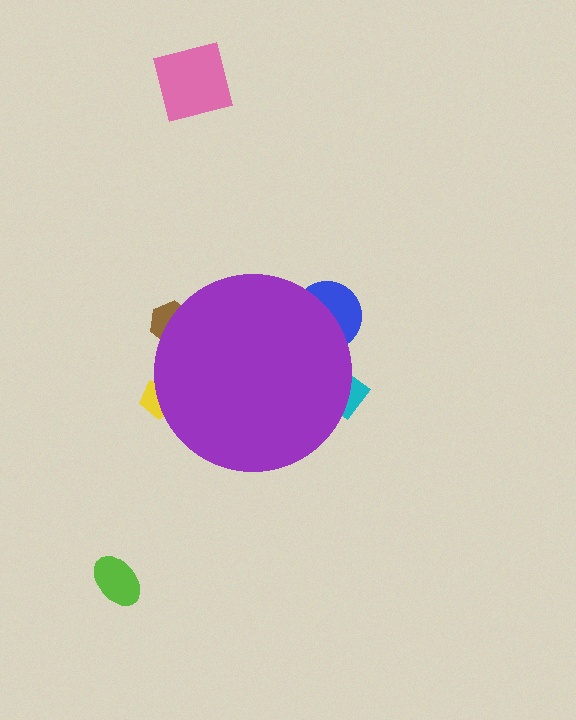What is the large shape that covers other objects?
A purple circle.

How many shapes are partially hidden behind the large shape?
4 shapes are partially hidden.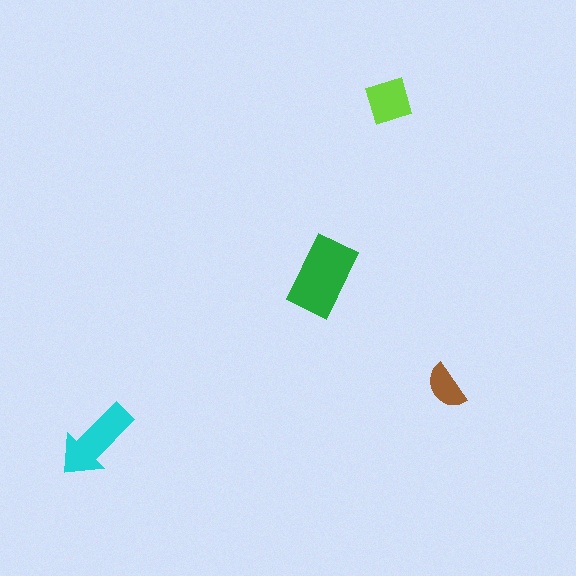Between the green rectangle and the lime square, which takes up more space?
The green rectangle.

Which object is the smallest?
The brown semicircle.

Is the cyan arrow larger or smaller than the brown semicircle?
Larger.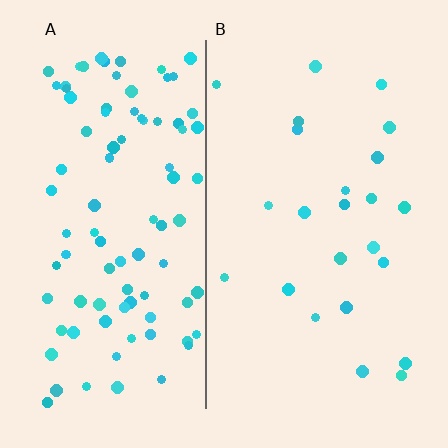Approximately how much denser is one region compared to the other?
Approximately 4.0× — region A over region B.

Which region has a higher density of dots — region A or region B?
A (the left).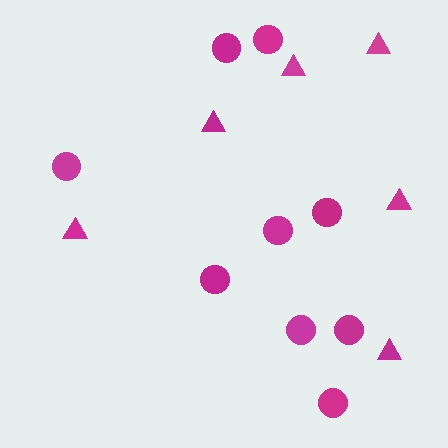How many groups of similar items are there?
There are 2 groups: one group of triangles (6) and one group of circles (9).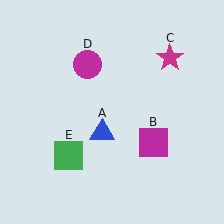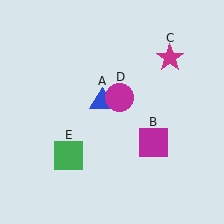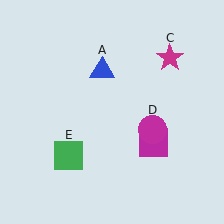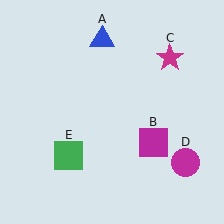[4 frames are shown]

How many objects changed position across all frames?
2 objects changed position: blue triangle (object A), magenta circle (object D).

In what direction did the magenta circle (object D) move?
The magenta circle (object D) moved down and to the right.